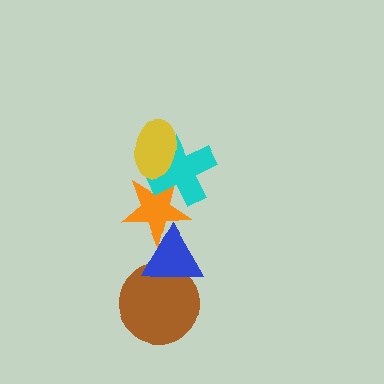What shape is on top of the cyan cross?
The yellow ellipse is on top of the cyan cross.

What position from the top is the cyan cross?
The cyan cross is 2nd from the top.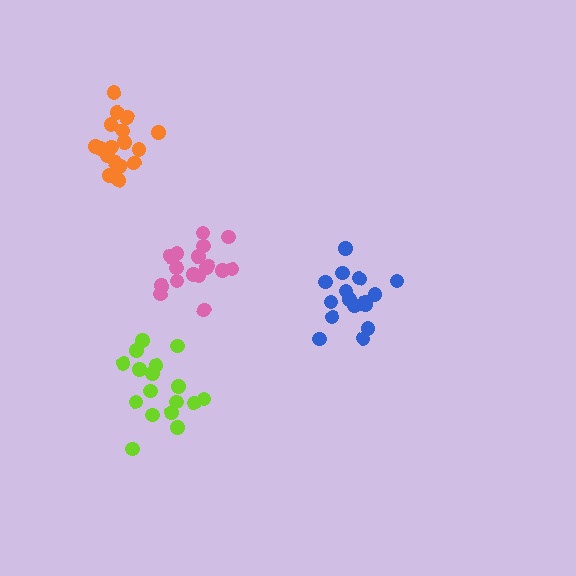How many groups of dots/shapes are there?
There are 4 groups.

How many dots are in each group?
Group 1: 16 dots, Group 2: 17 dots, Group 3: 17 dots, Group 4: 17 dots (67 total).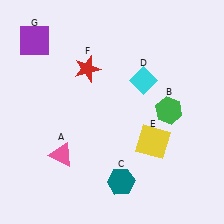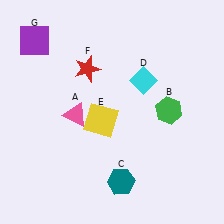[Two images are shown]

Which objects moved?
The objects that moved are: the pink triangle (A), the yellow square (E).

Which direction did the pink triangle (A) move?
The pink triangle (A) moved up.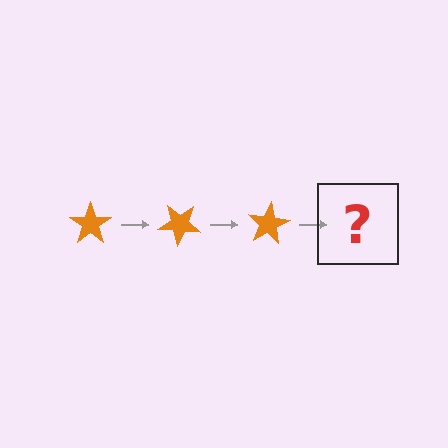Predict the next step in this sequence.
The next step is an orange star rotated 120 degrees.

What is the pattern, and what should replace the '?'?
The pattern is that the star rotates 40 degrees each step. The '?' should be an orange star rotated 120 degrees.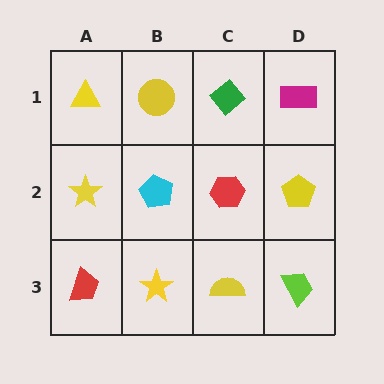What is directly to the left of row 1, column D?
A green diamond.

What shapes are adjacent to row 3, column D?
A yellow pentagon (row 2, column D), a yellow semicircle (row 3, column C).